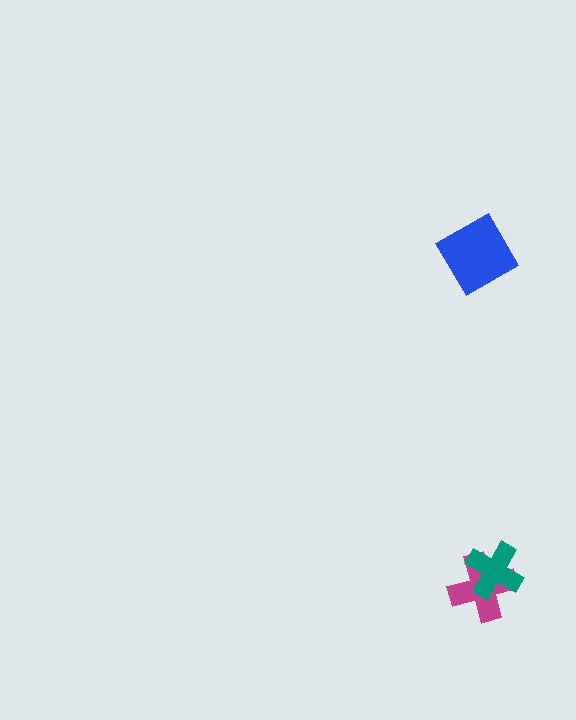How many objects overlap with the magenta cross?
1 object overlaps with the magenta cross.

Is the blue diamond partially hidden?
No, no other shape covers it.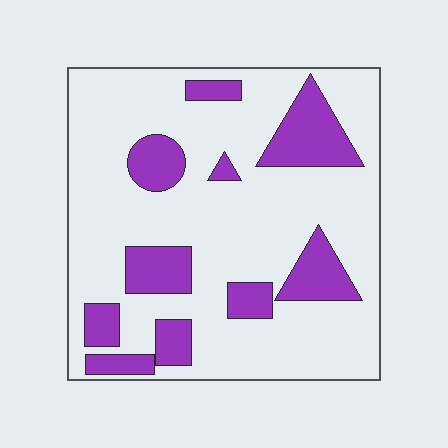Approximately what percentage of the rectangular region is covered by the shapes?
Approximately 25%.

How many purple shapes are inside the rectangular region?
10.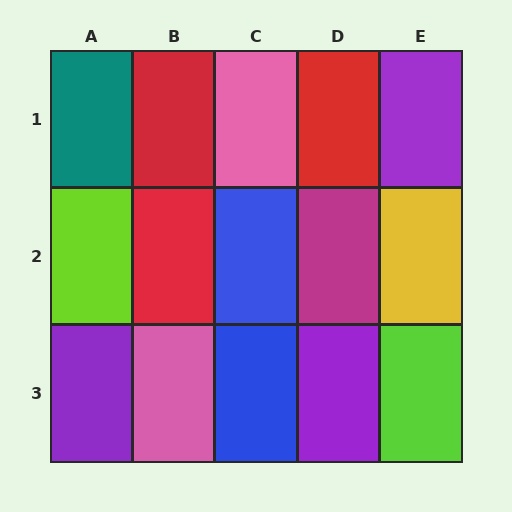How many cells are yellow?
1 cell is yellow.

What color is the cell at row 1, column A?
Teal.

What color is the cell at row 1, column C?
Pink.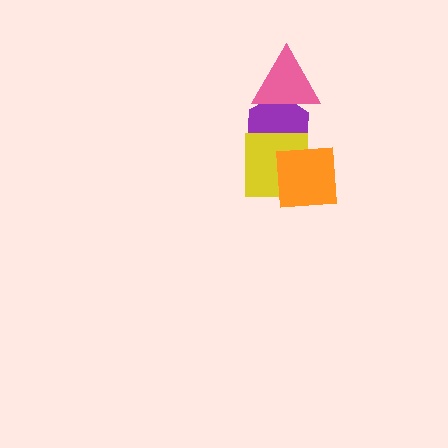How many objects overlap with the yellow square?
2 objects overlap with the yellow square.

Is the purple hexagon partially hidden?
Yes, it is partially covered by another shape.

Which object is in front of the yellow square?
The orange square is in front of the yellow square.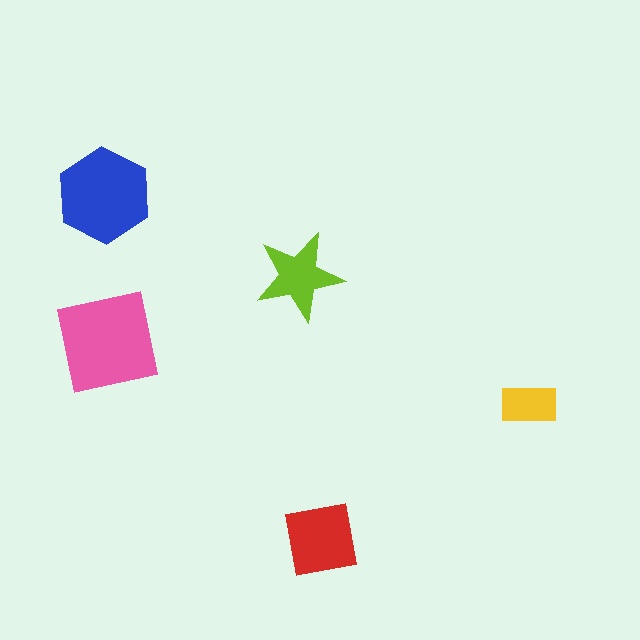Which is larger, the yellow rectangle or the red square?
The red square.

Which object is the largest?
The pink square.